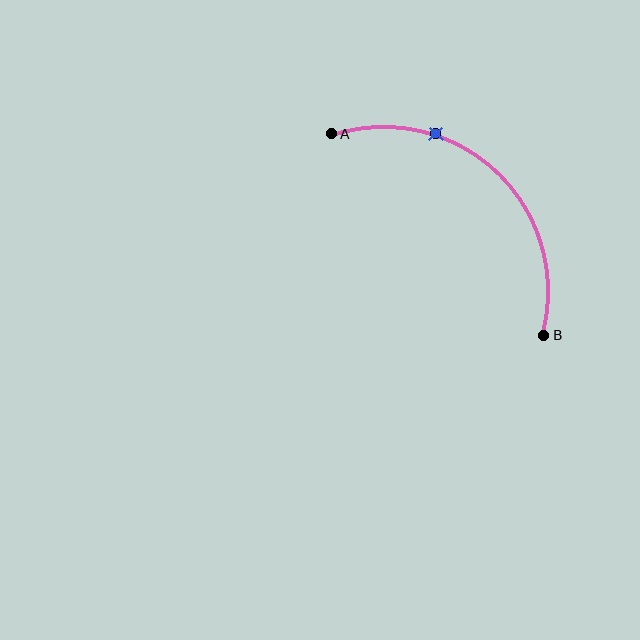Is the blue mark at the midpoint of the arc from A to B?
No. The blue mark lies on the arc but is closer to endpoint A. The arc midpoint would be at the point on the curve equidistant along the arc from both A and B.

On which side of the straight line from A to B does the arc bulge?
The arc bulges above and to the right of the straight line connecting A and B.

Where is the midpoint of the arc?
The arc midpoint is the point on the curve farthest from the straight line joining A and B. It sits above and to the right of that line.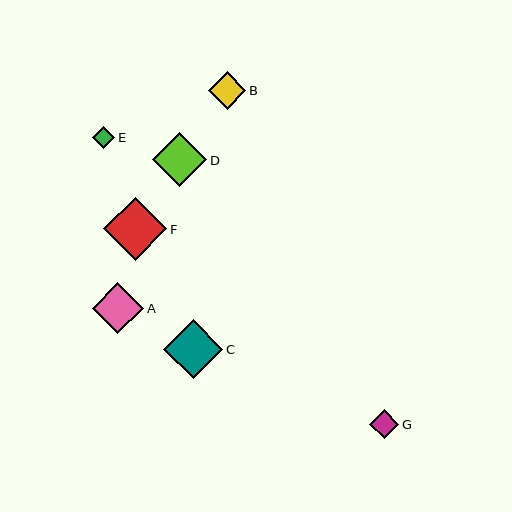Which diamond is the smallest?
Diamond E is the smallest with a size of approximately 22 pixels.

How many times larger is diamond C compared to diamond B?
Diamond C is approximately 1.6 times the size of diamond B.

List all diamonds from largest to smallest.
From largest to smallest: F, C, D, A, B, G, E.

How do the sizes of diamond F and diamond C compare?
Diamond F and diamond C are approximately the same size.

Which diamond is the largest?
Diamond F is the largest with a size of approximately 63 pixels.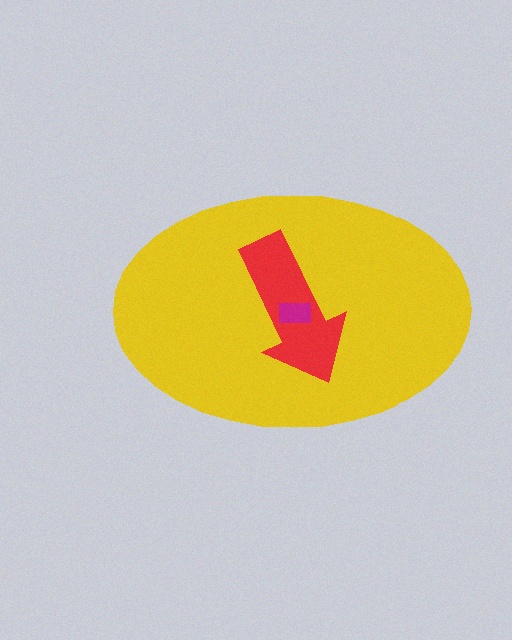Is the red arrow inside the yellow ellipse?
Yes.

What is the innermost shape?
The magenta rectangle.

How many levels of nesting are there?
3.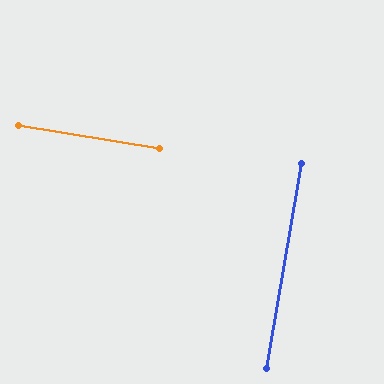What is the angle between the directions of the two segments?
Approximately 90 degrees.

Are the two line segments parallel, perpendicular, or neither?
Perpendicular — they meet at approximately 90°.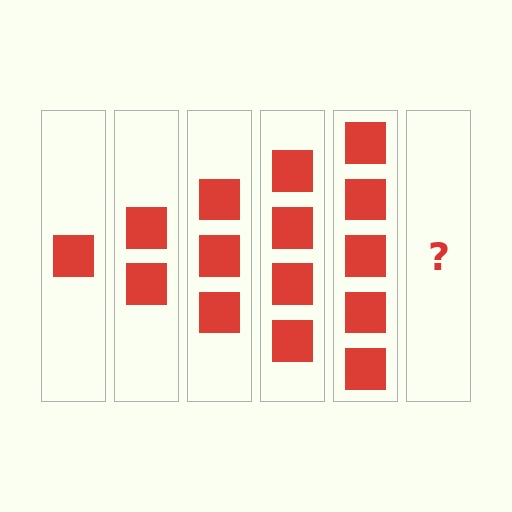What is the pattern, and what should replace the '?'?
The pattern is that each step adds one more square. The '?' should be 6 squares.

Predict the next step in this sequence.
The next step is 6 squares.